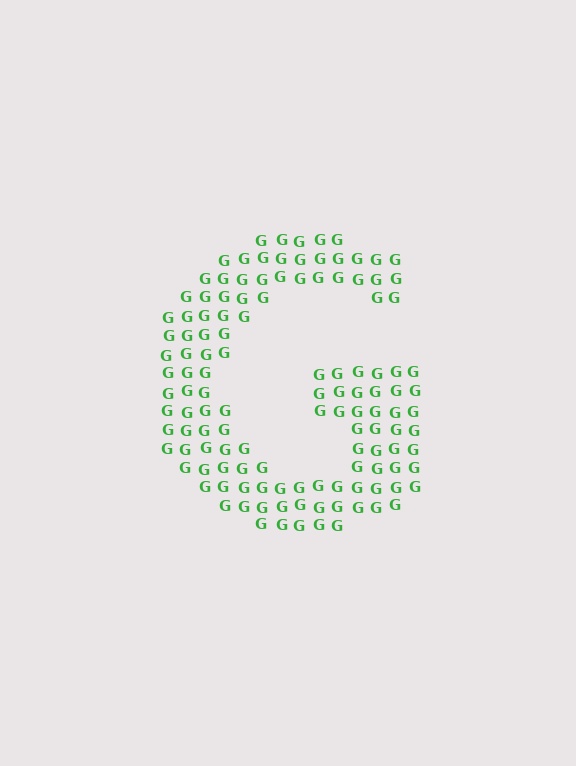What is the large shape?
The large shape is the letter G.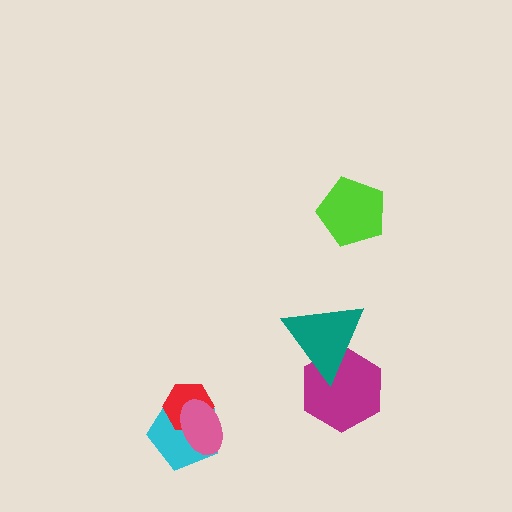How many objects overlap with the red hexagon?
2 objects overlap with the red hexagon.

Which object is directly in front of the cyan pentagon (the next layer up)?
The red hexagon is directly in front of the cyan pentagon.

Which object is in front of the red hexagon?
The pink ellipse is in front of the red hexagon.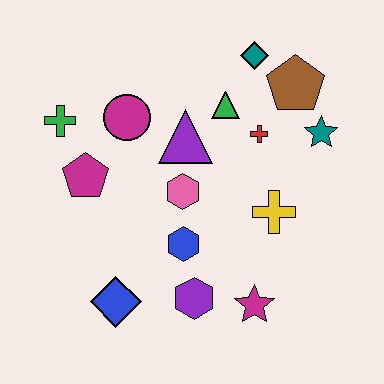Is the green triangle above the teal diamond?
No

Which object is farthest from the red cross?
The blue diamond is farthest from the red cross.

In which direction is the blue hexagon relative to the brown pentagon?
The blue hexagon is below the brown pentagon.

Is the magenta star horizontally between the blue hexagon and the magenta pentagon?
No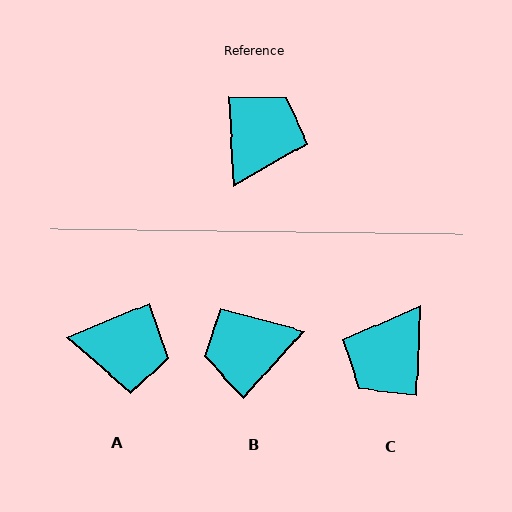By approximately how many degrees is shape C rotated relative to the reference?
Approximately 174 degrees counter-clockwise.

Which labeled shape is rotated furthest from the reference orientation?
C, about 174 degrees away.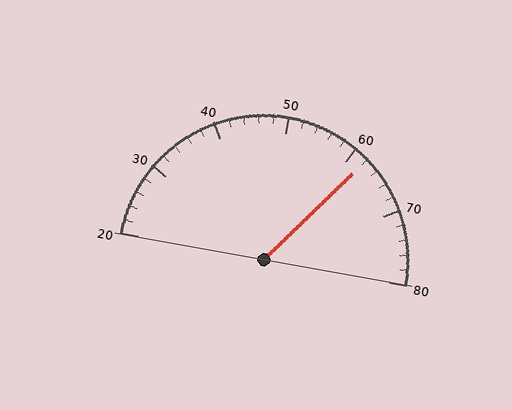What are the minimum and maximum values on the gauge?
The gauge ranges from 20 to 80.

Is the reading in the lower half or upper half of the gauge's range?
The reading is in the upper half of the range (20 to 80).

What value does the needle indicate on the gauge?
The needle indicates approximately 62.